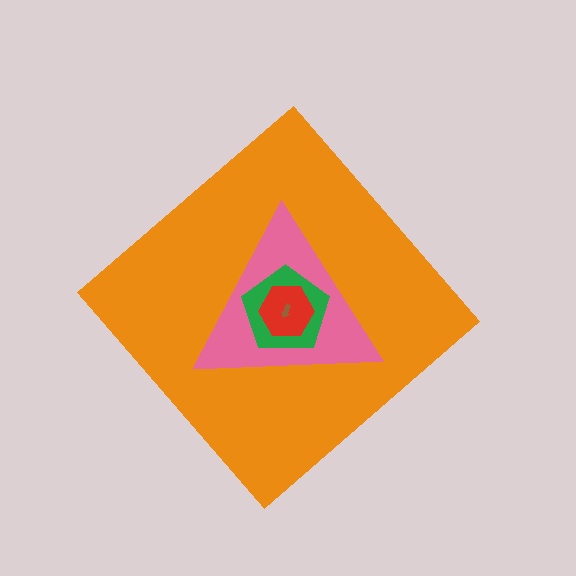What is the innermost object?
The brown arrow.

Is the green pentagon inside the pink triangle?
Yes.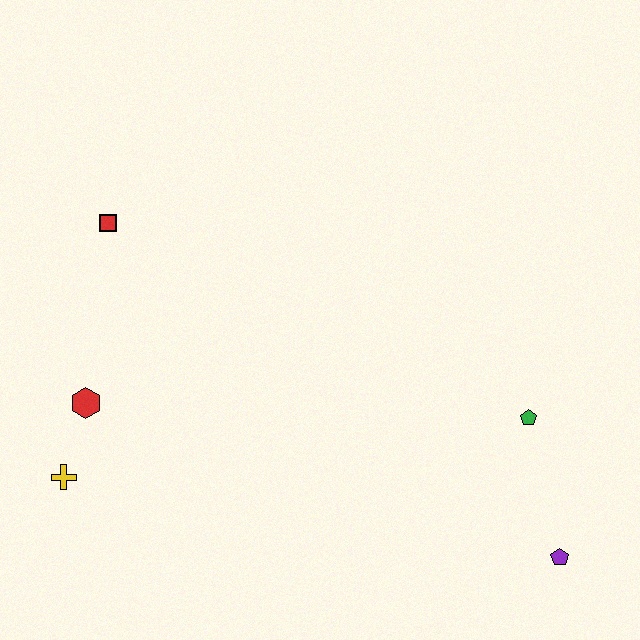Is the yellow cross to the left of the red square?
Yes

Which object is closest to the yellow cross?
The red hexagon is closest to the yellow cross.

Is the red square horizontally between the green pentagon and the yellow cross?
Yes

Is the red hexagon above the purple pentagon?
Yes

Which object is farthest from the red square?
The purple pentagon is farthest from the red square.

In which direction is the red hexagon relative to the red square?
The red hexagon is below the red square.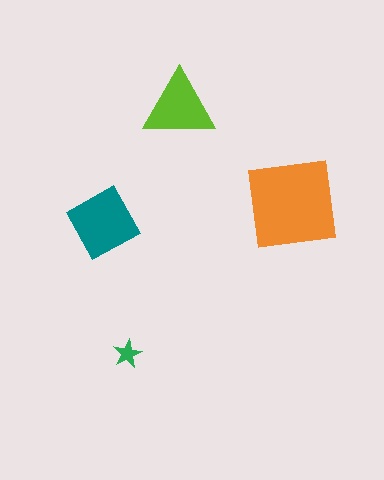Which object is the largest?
The orange square.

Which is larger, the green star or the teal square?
The teal square.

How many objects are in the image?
There are 4 objects in the image.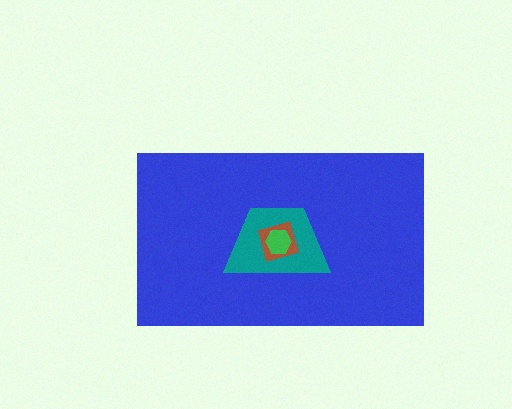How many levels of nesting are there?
4.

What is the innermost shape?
The green hexagon.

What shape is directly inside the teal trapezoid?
The brown square.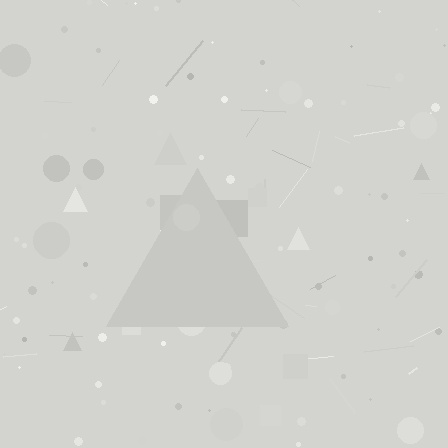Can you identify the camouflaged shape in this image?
The camouflaged shape is a triangle.